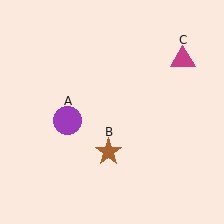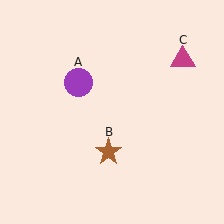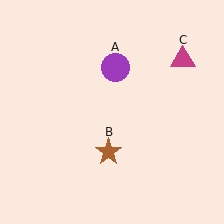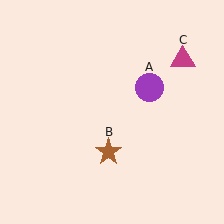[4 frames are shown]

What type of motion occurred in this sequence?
The purple circle (object A) rotated clockwise around the center of the scene.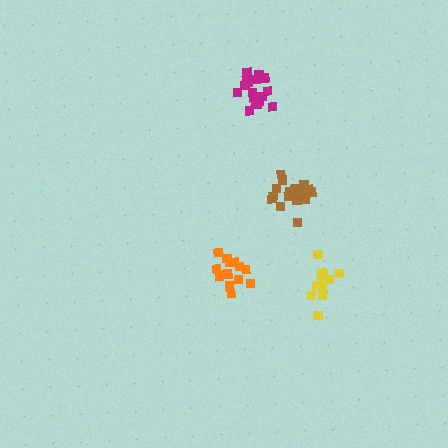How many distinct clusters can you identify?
There are 4 distinct clusters.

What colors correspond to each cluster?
The clusters are colored: magenta, yellow, orange, brown.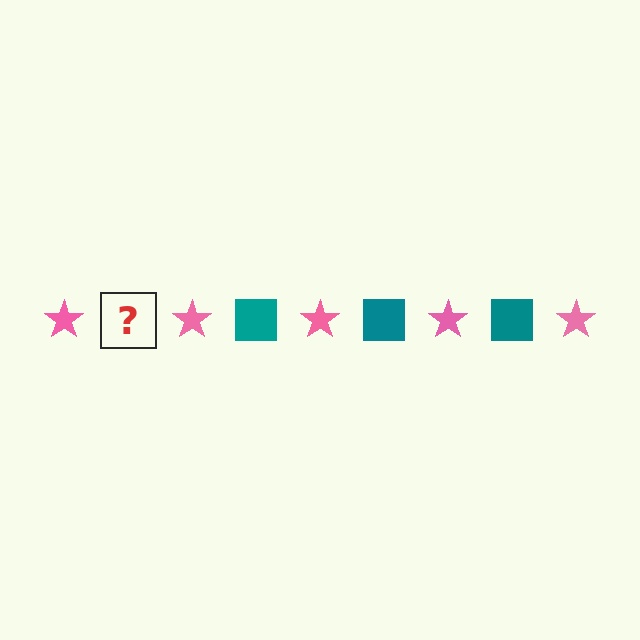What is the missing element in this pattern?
The missing element is a teal square.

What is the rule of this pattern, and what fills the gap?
The rule is that the pattern alternates between pink star and teal square. The gap should be filled with a teal square.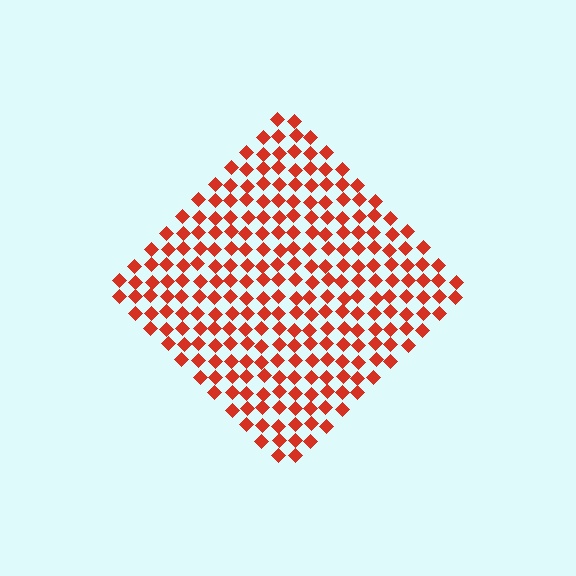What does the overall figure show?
The overall figure shows a diamond.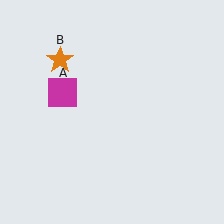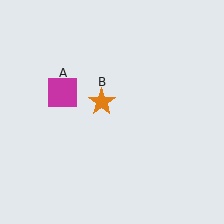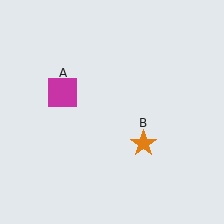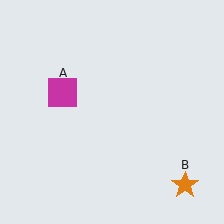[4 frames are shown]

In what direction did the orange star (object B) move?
The orange star (object B) moved down and to the right.